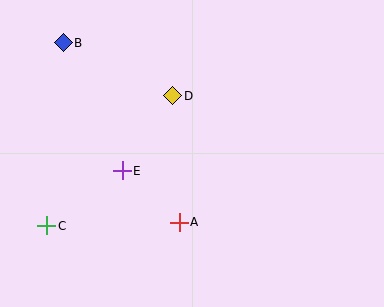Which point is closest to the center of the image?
Point D at (173, 96) is closest to the center.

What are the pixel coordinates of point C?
Point C is at (47, 226).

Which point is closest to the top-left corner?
Point B is closest to the top-left corner.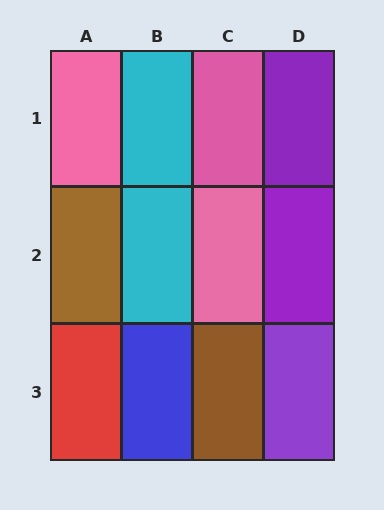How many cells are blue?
1 cell is blue.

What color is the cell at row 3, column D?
Purple.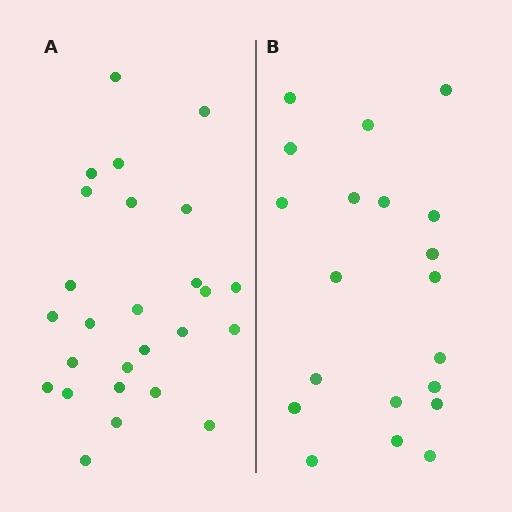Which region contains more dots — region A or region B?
Region A (the left region) has more dots.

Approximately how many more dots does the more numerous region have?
Region A has about 6 more dots than region B.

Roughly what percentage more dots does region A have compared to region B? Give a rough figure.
About 30% more.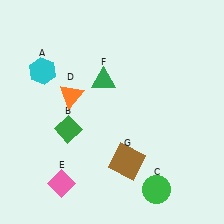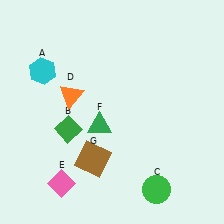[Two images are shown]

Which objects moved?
The objects that moved are: the green triangle (F), the brown square (G).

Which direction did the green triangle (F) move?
The green triangle (F) moved down.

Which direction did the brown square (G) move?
The brown square (G) moved left.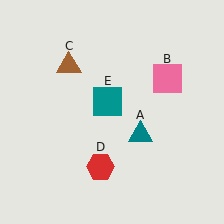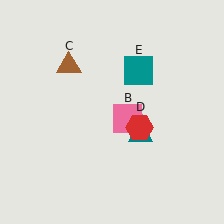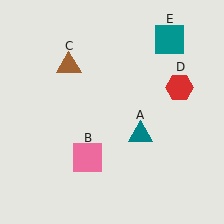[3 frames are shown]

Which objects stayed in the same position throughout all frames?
Teal triangle (object A) and brown triangle (object C) remained stationary.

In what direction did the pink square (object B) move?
The pink square (object B) moved down and to the left.